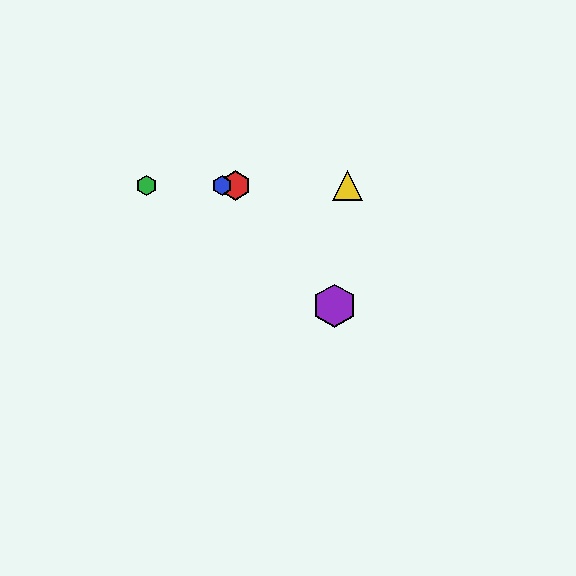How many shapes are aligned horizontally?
4 shapes (the red hexagon, the blue hexagon, the green hexagon, the yellow triangle) are aligned horizontally.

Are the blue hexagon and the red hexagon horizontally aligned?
Yes, both are at y≈186.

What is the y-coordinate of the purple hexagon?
The purple hexagon is at y≈306.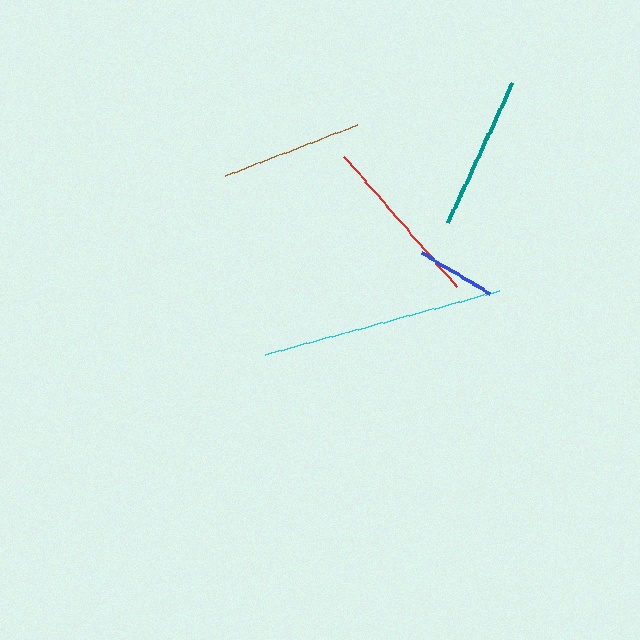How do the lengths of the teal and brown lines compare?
The teal and brown lines are approximately the same length.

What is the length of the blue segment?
The blue segment is approximately 80 pixels long.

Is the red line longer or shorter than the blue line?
The red line is longer than the blue line.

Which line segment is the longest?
The cyan line is the longest at approximately 243 pixels.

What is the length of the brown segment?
The brown segment is approximately 141 pixels long.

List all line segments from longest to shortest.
From longest to shortest: cyan, red, teal, brown, blue.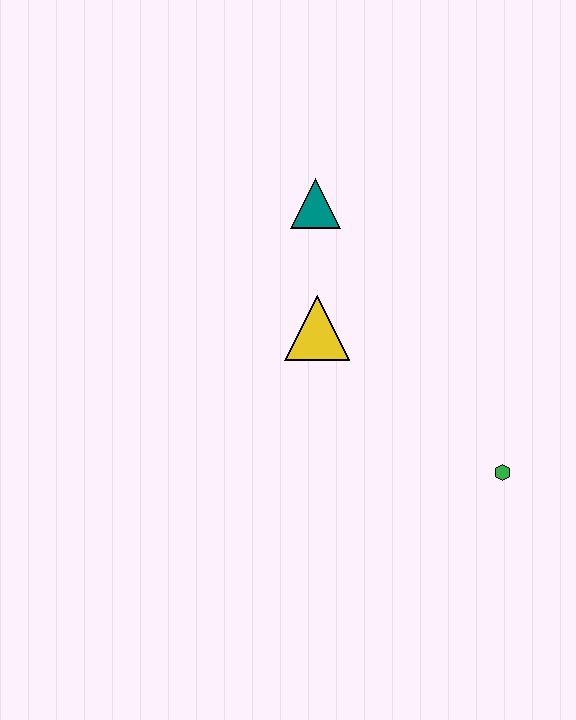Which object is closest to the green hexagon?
The yellow triangle is closest to the green hexagon.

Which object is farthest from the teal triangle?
The green hexagon is farthest from the teal triangle.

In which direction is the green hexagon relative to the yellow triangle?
The green hexagon is to the right of the yellow triangle.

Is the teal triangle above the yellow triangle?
Yes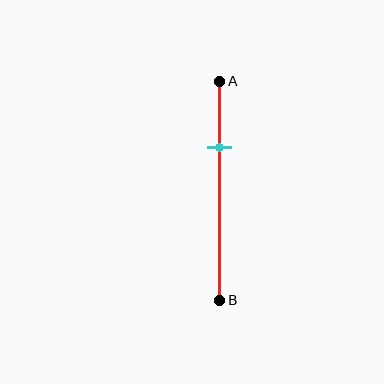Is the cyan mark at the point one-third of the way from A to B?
No, the mark is at about 30% from A, not at the 33% one-third point.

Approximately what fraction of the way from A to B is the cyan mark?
The cyan mark is approximately 30% of the way from A to B.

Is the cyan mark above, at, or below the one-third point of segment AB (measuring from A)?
The cyan mark is above the one-third point of segment AB.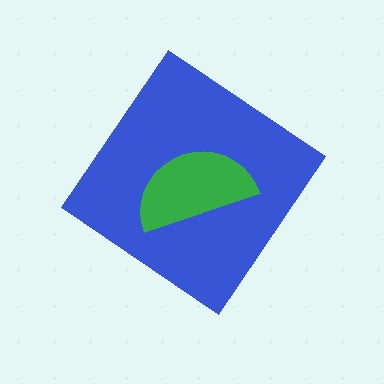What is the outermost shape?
The blue diamond.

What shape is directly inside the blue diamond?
The green semicircle.